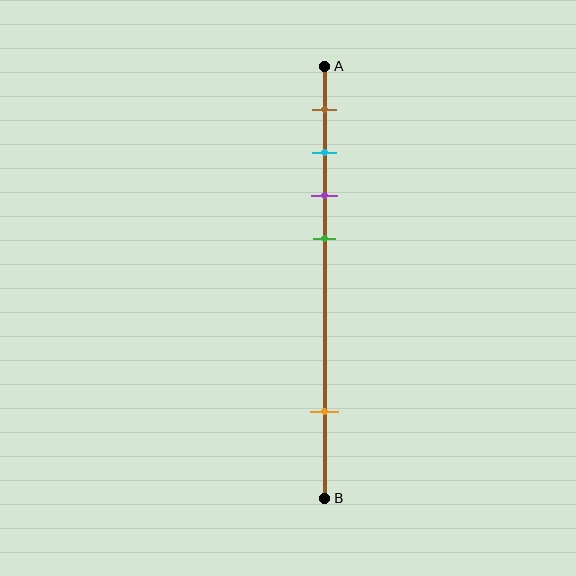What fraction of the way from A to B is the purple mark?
The purple mark is approximately 30% (0.3) of the way from A to B.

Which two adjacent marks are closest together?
The cyan and purple marks are the closest adjacent pair.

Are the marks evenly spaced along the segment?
No, the marks are not evenly spaced.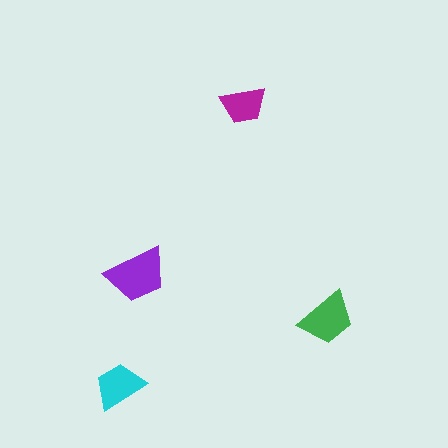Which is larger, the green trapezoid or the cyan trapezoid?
The green one.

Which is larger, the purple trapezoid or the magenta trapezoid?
The purple one.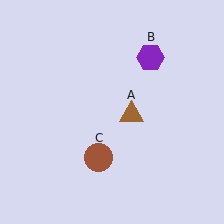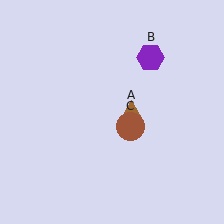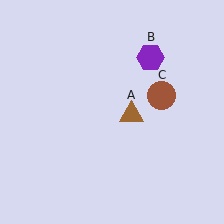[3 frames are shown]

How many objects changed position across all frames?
1 object changed position: brown circle (object C).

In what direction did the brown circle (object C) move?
The brown circle (object C) moved up and to the right.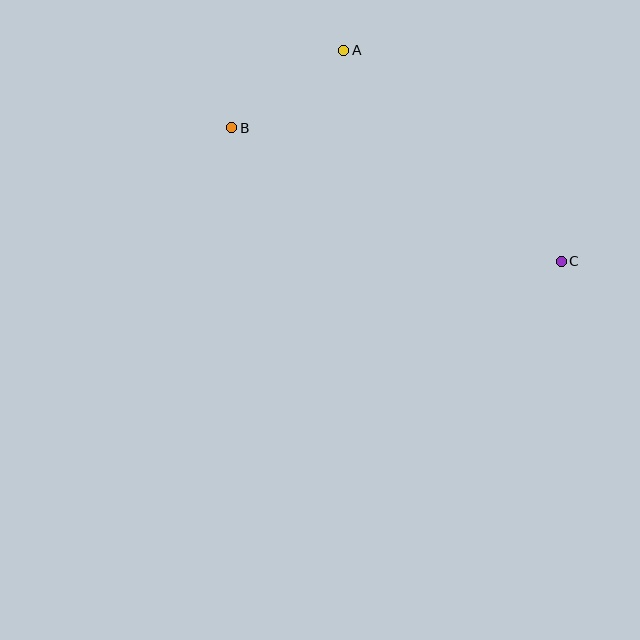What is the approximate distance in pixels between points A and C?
The distance between A and C is approximately 303 pixels.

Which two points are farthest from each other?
Points B and C are farthest from each other.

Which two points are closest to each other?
Points A and B are closest to each other.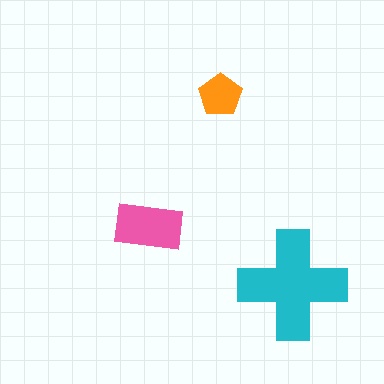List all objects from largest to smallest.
The cyan cross, the pink rectangle, the orange pentagon.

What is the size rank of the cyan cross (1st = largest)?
1st.